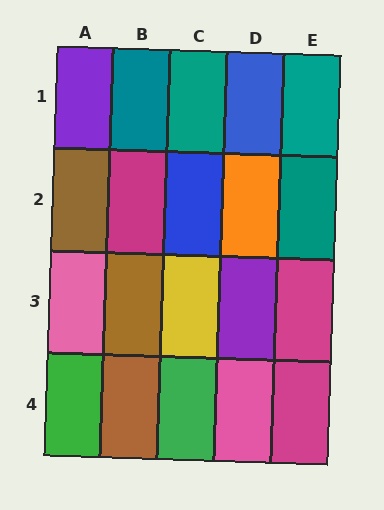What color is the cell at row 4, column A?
Green.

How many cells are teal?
4 cells are teal.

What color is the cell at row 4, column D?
Pink.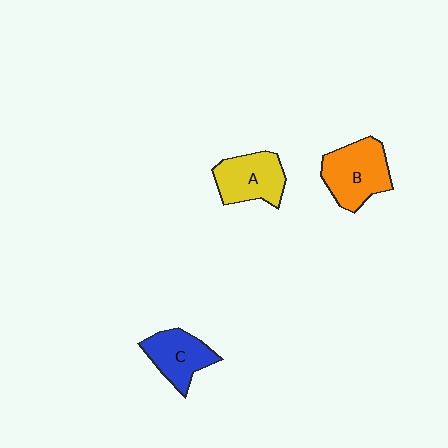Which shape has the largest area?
Shape B (orange).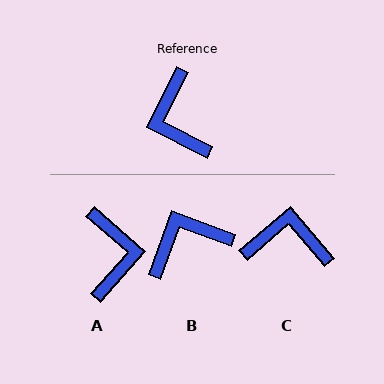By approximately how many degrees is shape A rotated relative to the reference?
Approximately 165 degrees counter-clockwise.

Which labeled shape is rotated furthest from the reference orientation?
A, about 165 degrees away.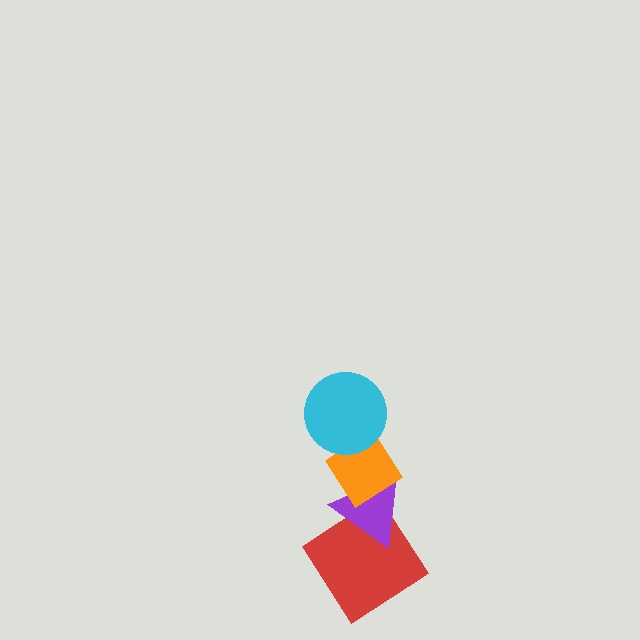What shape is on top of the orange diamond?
The cyan circle is on top of the orange diamond.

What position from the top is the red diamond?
The red diamond is 4th from the top.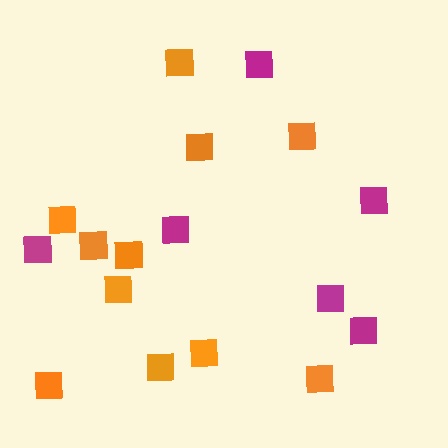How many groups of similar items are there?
There are 2 groups: one group of magenta squares (6) and one group of orange squares (11).